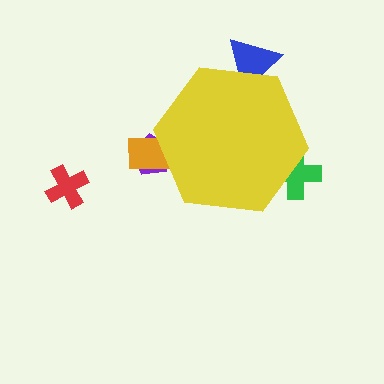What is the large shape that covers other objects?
A yellow hexagon.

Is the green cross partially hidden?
Yes, the green cross is partially hidden behind the yellow hexagon.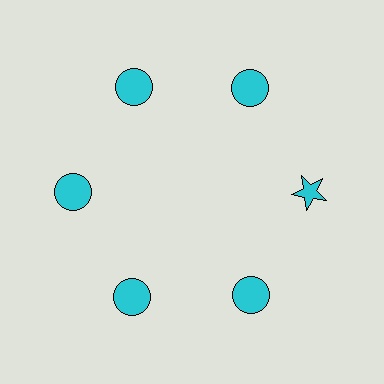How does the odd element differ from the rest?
It has a different shape: star instead of circle.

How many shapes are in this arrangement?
There are 6 shapes arranged in a ring pattern.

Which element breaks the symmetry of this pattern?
The cyan star at roughly the 3 o'clock position breaks the symmetry. All other shapes are cyan circles.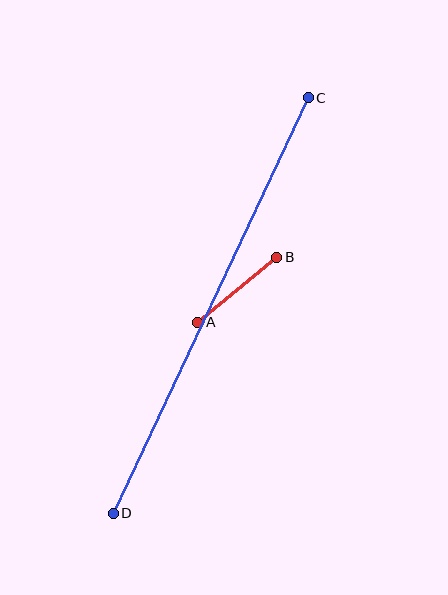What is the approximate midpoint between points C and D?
The midpoint is at approximately (211, 305) pixels.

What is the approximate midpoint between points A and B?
The midpoint is at approximately (237, 290) pixels.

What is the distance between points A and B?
The distance is approximately 102 pixels.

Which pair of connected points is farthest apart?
Points C and D are farthest apart.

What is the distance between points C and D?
The distance is approximately 459 pixels.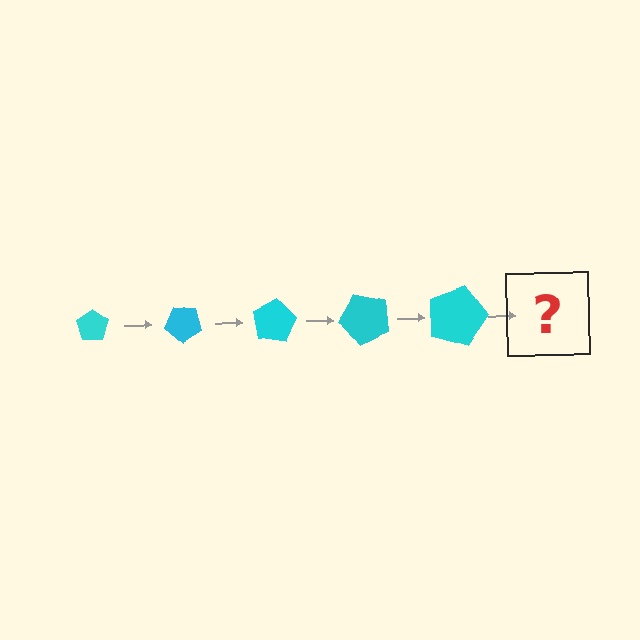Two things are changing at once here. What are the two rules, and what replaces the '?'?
The two rules are that the pentagon grows larger each step and it rotates 40 degrees each step. The '?' should be a pentagon, larger than the previous one and rotated 200 degrees from the start.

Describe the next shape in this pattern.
It should be a pentagon, larger than the previous one and rotated 200 degrees from the start.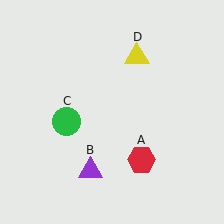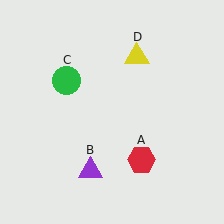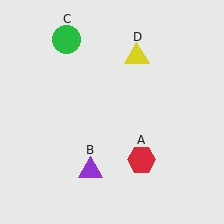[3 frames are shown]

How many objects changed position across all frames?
1 object changed position: green circle (object C).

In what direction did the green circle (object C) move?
The green circle (object C) moved up.